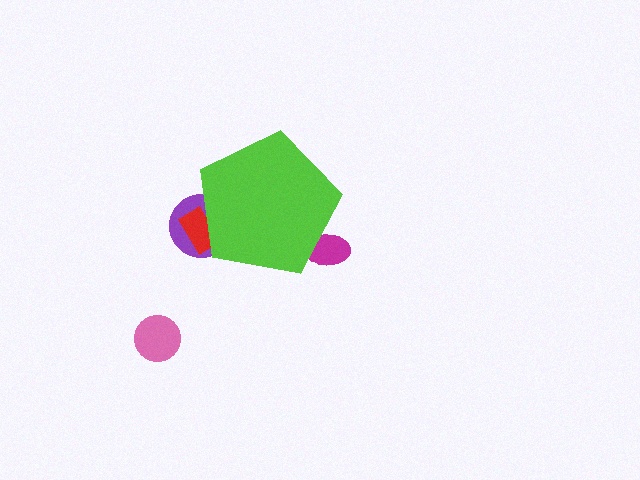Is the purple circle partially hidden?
Yes, the purple circle is partially hidden behind the lime pentagon.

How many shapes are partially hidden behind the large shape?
3 shapes are partially hidden.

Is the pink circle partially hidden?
No, the pink circle is fully visible.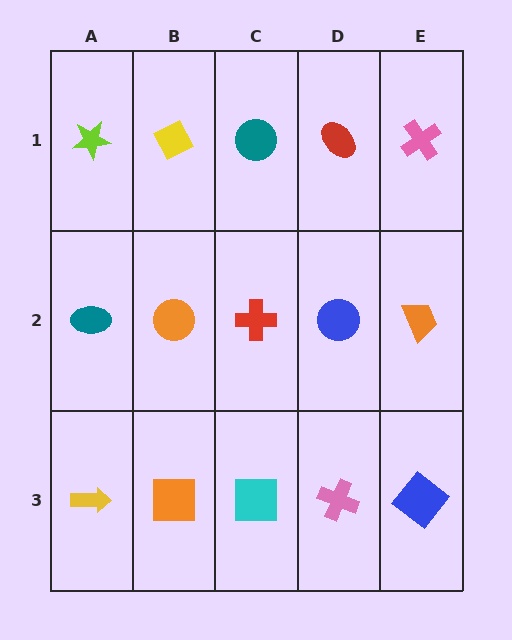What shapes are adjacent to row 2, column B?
A yellow diamond (row 1, column B), an orange square (row 3, column B), a teal ellipse (row 2, column A), a red cross (row 2, column C).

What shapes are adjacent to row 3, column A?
A teal ellipse (row 2, column A), an orange square (row 3, column B).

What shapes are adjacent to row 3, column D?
A blue circle (row 2, column D), a cyan square (row 3, column C), a blue diamond (row 3, column E).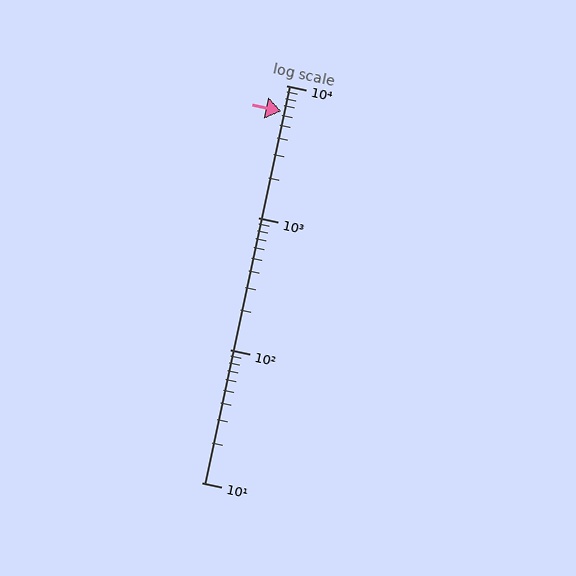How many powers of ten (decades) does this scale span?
The scale spans 3 decades, from 10 to 10000.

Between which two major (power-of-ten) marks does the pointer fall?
The pointer is between 1000 and 10000.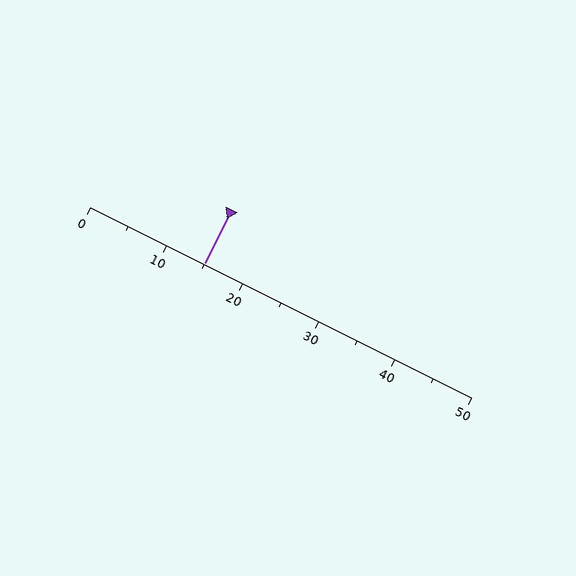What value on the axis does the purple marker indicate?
The marker indicates approximately 15.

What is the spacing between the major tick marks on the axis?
The major ticks are spaced 10 apart.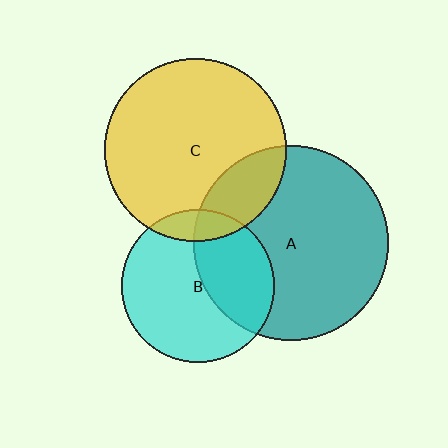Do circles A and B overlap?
Yes.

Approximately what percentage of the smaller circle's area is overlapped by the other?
Approximately 40%.